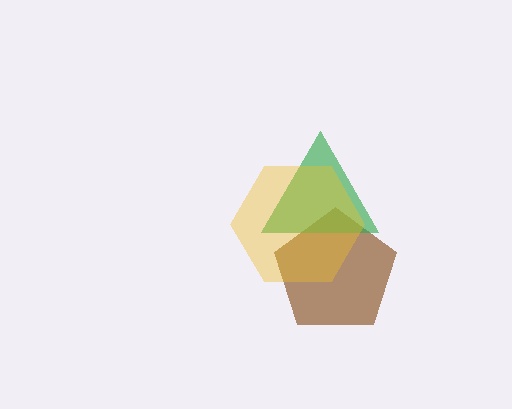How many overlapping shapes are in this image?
There are 3 overlapping shapes in the image.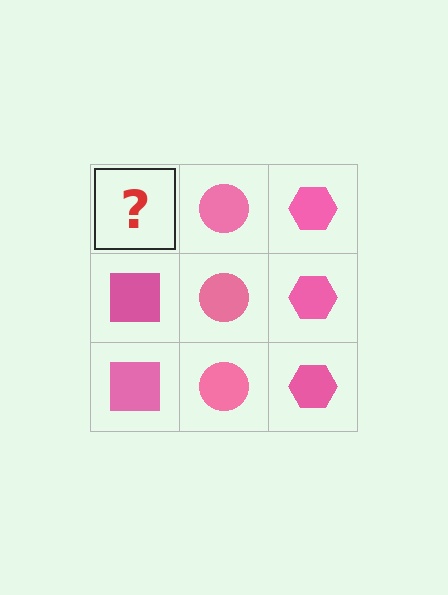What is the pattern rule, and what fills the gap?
The rule is that each column has a consistent shape. The gap should be filled with a pink square.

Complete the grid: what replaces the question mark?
The question mark should be replaced with a pink square.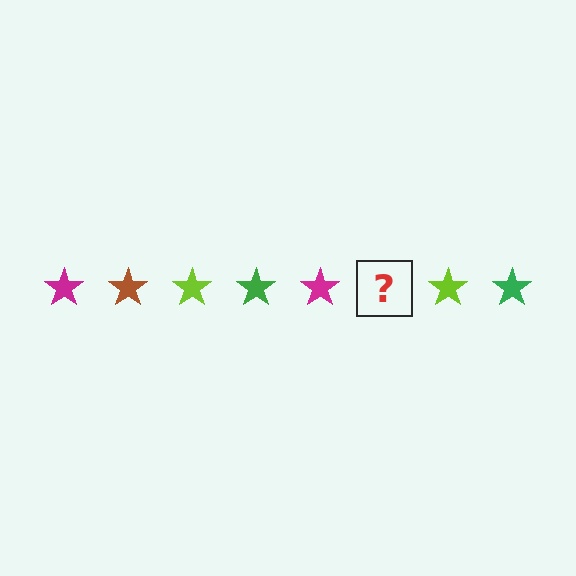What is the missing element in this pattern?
The missing element is a brown star.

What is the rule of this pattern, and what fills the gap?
The rule is that the pattern cycles through magenta, brown, lime, green stars. The gap should be filled with a brown star.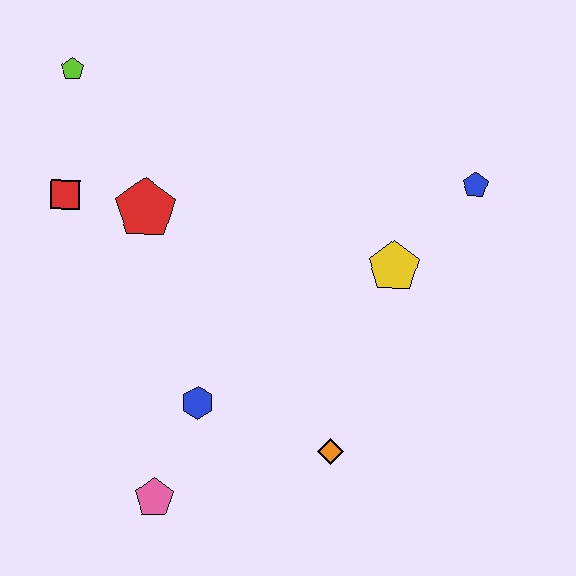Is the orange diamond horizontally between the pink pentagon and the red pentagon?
No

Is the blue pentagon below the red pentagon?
No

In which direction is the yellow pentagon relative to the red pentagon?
The yellow pentagon is to the right of the red pentagon.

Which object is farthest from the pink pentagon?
The blue pentagon is farthest from the pink pentagon.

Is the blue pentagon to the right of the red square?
Yes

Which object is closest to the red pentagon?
The red square is closest to the red pentagon.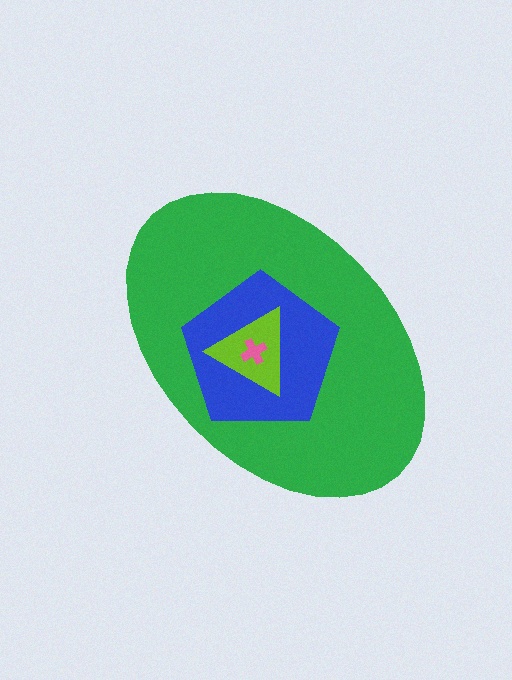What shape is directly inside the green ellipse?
The blue pentagon.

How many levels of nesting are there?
4.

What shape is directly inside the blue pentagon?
The lime triangle.